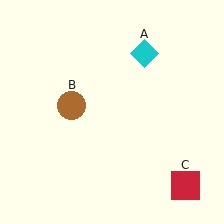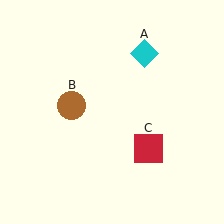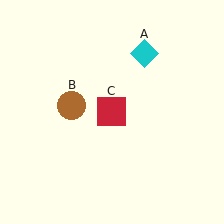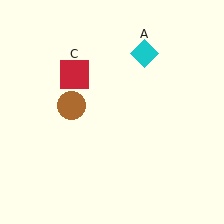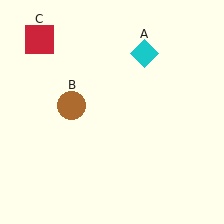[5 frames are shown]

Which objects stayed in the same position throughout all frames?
Cyan diamond (object A) and brown circle (object B) remained stationary.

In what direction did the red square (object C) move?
The red square (object C) moved up and to the left.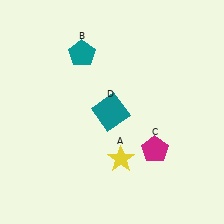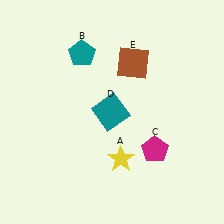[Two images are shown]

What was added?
A brown square (E) was added in Image 2.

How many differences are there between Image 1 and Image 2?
There is 1 difference between the two images.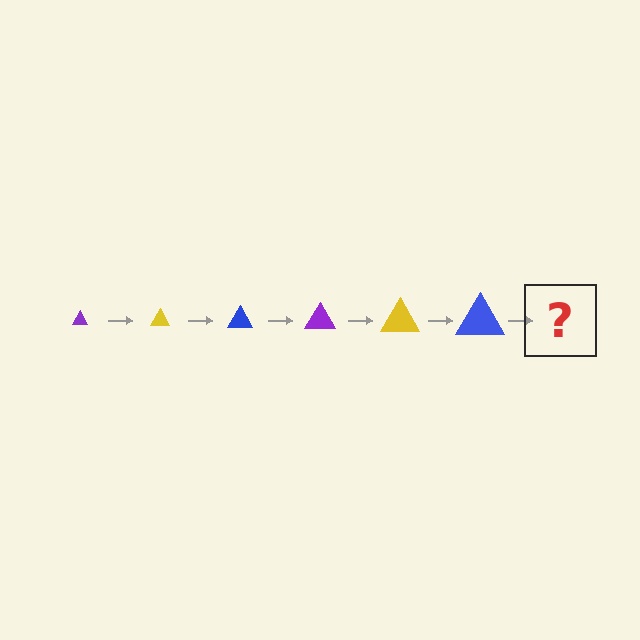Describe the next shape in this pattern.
It should be a purple triangle, larger than the previous one.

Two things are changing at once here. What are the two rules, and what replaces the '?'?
The two rules are that the triangle grows larger each step and the color cycles through purple, yellow, and blue. The '?' should be a purple triangle, larger than the previous one.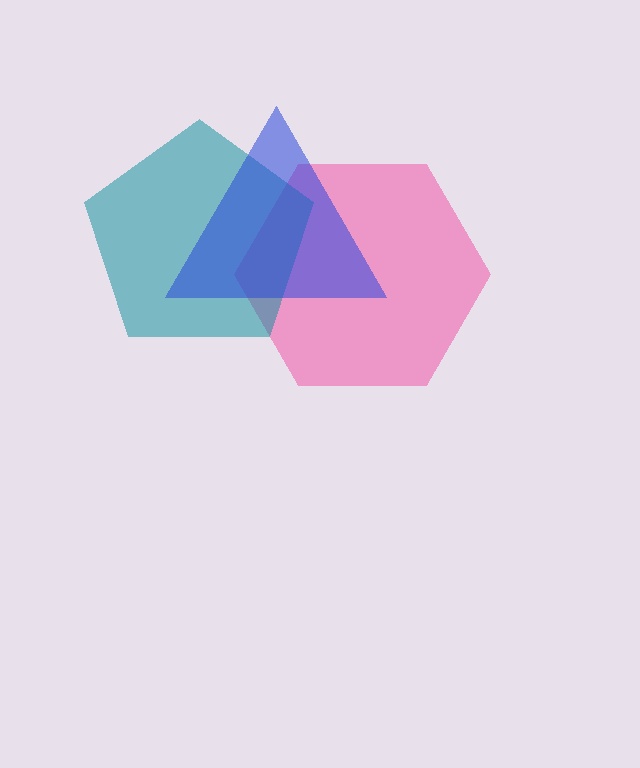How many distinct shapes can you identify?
There are 3 distinct shapes: a pink hexagon, a teal pentagon, a blue triangle.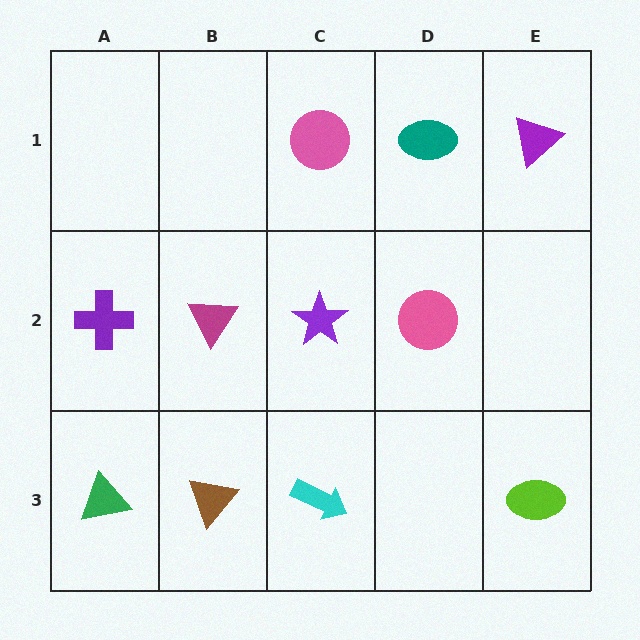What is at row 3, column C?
A cyan arrow.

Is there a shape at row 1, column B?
No, that cell is empty.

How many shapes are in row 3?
4 shapes.